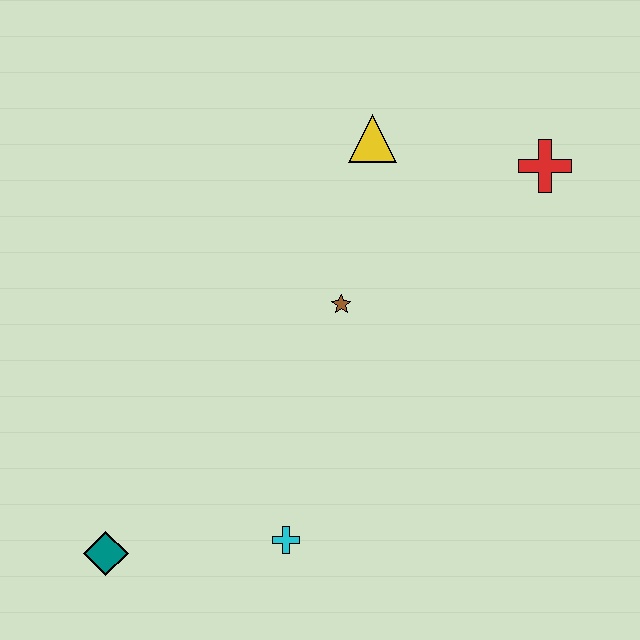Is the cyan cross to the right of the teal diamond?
Yes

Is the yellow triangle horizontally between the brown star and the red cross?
Yes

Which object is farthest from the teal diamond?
The red cross is farthest from the teal diamond.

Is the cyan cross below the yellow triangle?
Yes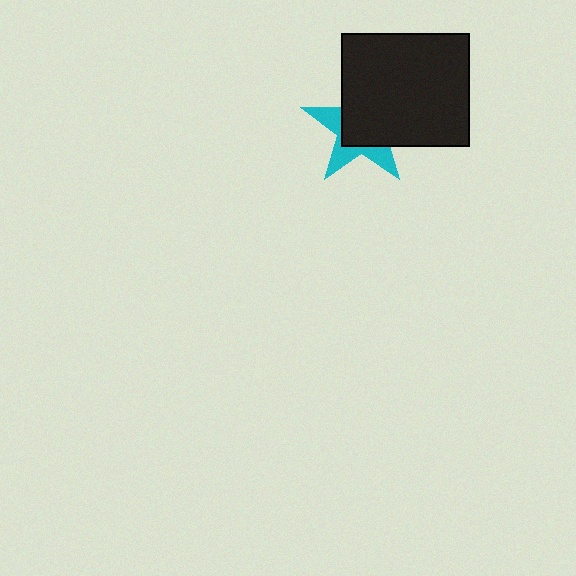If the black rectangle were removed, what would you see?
You would see the complete cyan star.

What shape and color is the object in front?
The object in front is a black rectangle.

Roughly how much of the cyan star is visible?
A small part of it is visible (roughly 38%).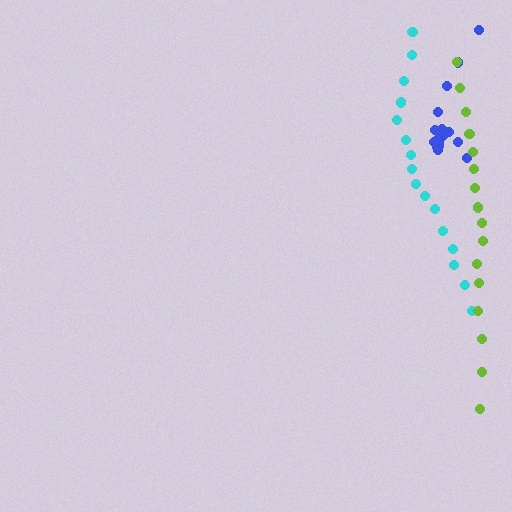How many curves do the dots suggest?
There are 3 distinct paths.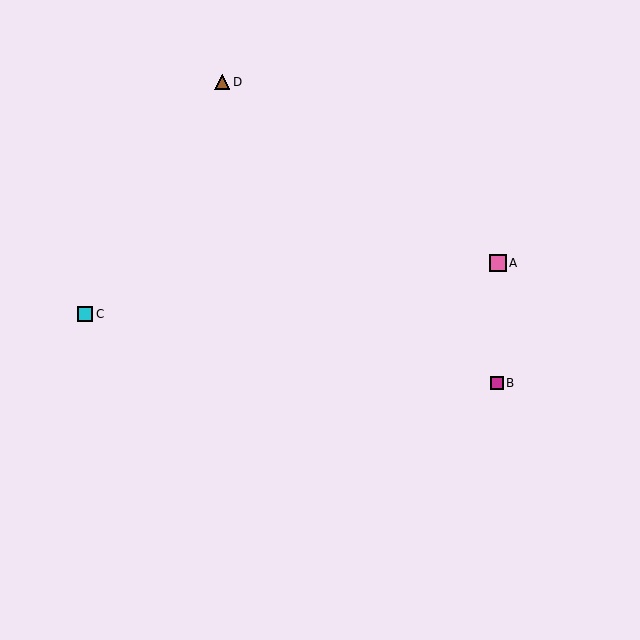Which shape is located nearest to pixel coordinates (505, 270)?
The pink square (labeled A) at (498, 263) is nearest to that location.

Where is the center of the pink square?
The center of the pink square is at (498, 263).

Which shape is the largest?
The pink square (labeled A) is the largest.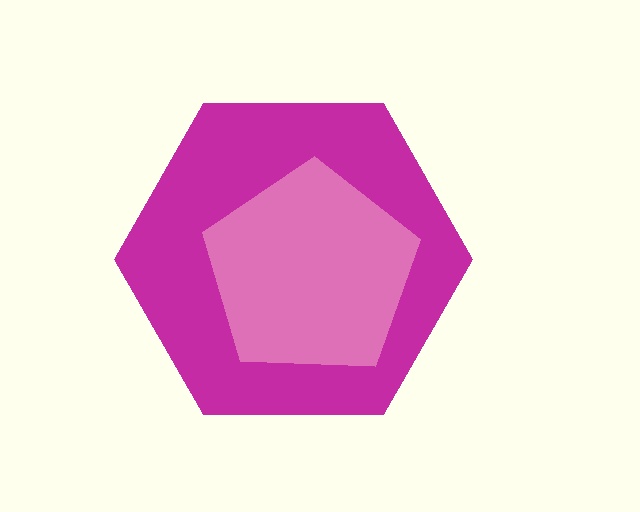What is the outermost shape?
The magenta hexagon.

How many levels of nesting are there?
2.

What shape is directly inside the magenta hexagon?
The pink pentagon.